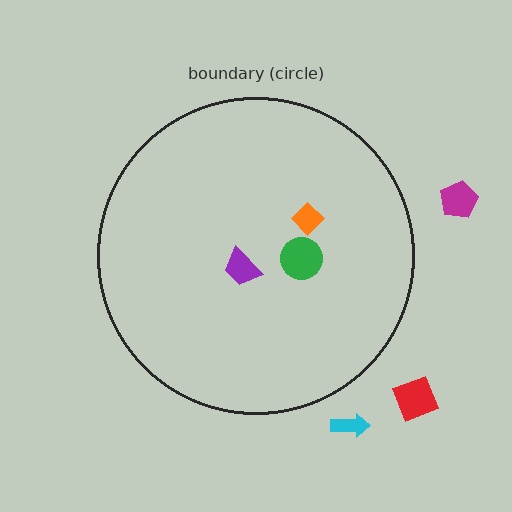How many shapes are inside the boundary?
3 inside, 3 outside.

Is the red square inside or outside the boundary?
Outside.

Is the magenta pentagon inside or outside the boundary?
Outside.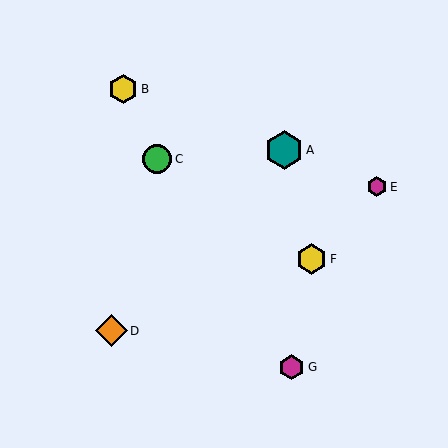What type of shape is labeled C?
Shape C is a green circle.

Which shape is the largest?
The teal hexagon (labeled A) is the largest.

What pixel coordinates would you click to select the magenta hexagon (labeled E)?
Click at (377, 187) to select the magenta hexagon E.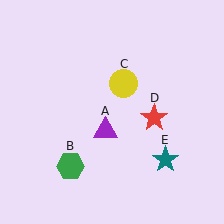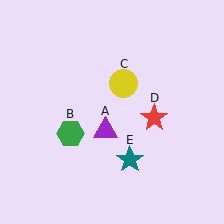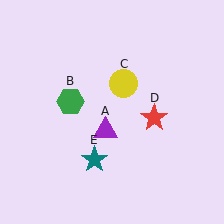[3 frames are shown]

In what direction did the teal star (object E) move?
The teal star (object E) moved left.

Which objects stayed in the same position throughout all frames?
Purple triangle (object A) and yellow circle (object C) and red star (object D) remained stationary.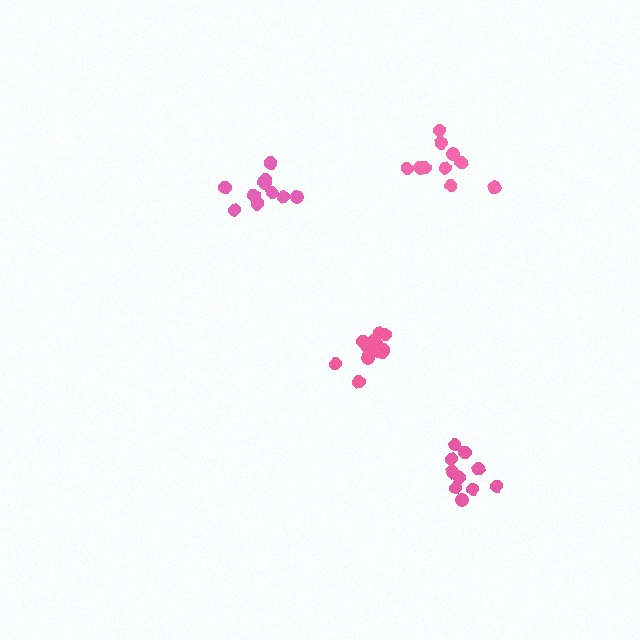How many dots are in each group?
Group 1: 11 dots, Group 2: 10 dots, Group 3: 11 dots, Group 4: 13 dots (45 total).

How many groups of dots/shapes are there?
There are 4 groups.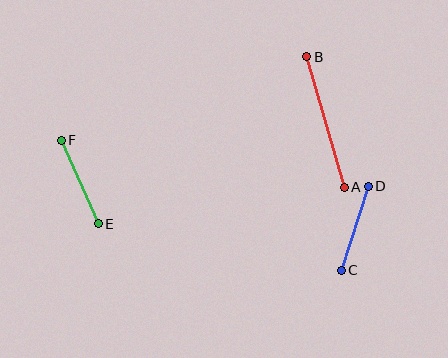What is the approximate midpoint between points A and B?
The midpoint is at approximately (325, 122) pixels.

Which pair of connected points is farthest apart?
Points A and B are farthest apart.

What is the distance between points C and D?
The distance is approximately 89 pixels.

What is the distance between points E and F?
The distance is approximately 91 pixels.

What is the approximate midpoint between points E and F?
The midpoint is at approximately (80, 182) pixels.